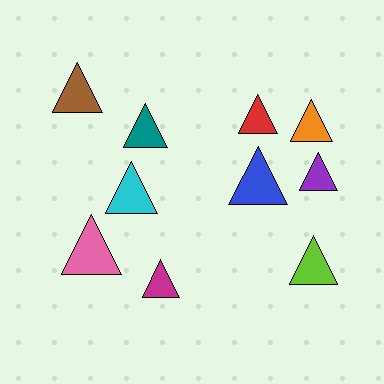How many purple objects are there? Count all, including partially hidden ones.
There is 1 purple object.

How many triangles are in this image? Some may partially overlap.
There are 10 triangles.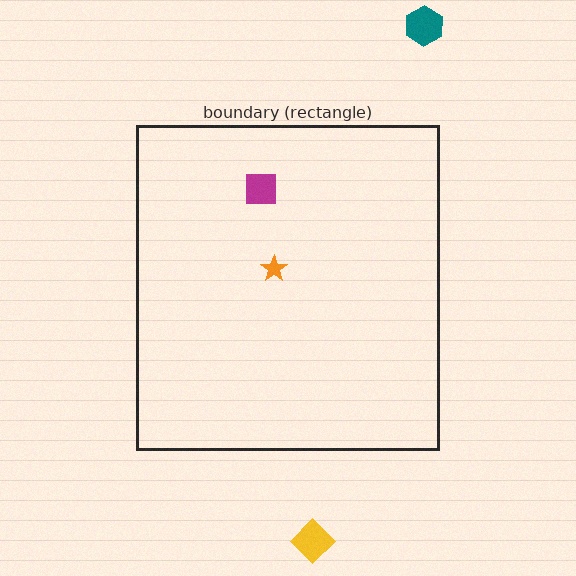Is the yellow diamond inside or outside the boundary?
Outside.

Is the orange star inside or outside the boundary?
Inside.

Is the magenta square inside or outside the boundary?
Inside.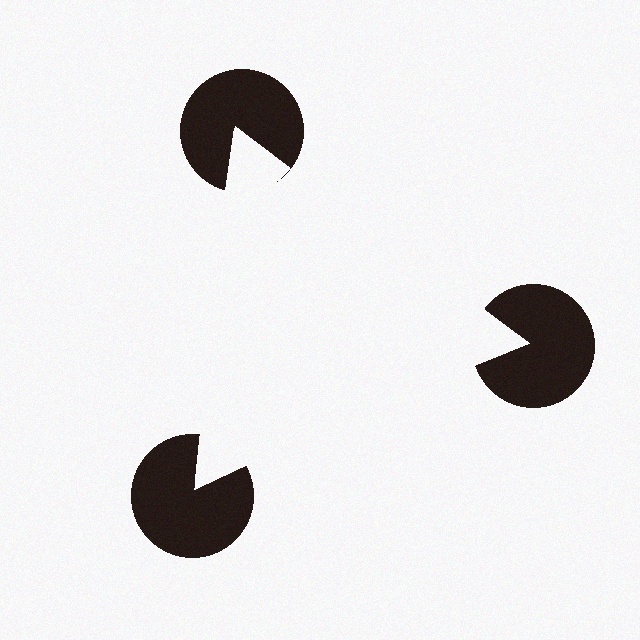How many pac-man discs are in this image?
There are 3 — one at each vertex of the illusory triangle.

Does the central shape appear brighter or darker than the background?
It typically appears slightly brighter than the background, even though no actual brightness change is drawn.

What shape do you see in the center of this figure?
An illusory triangle — its edges are inferred from the aligned wedge cuts in the pac-man discs, not physically drawn.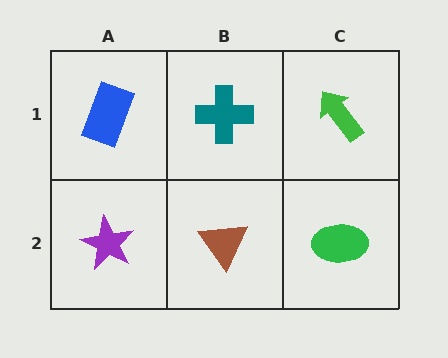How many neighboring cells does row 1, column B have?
3.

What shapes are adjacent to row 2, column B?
A teal cross (row 1, column B), a purple star (row 2, column A), a green ellipse (row 2, column C).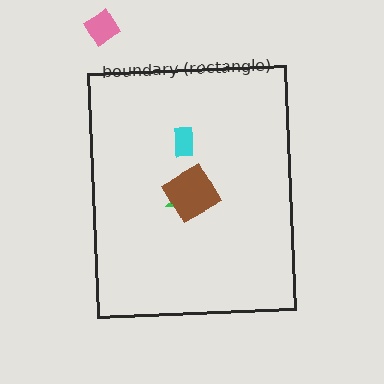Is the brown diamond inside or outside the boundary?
Inside.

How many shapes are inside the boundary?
3 inside, 1 outside.